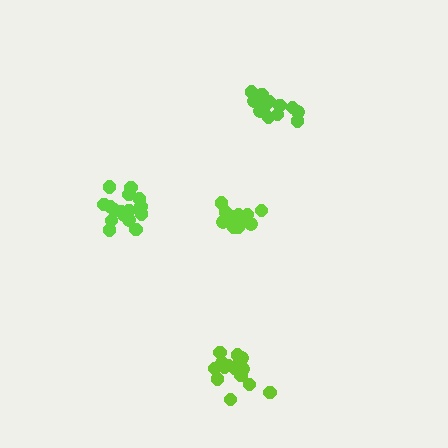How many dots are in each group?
Group 1: 15 dots, Group 2: 16 dots, Group 3: 14 dots, Group 4: 13 dots (58 total).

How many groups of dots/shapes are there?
There are 4 groups.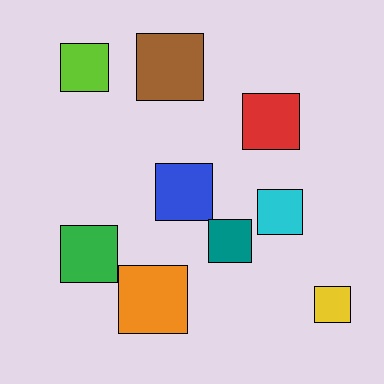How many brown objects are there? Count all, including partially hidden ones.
There is 1 brown object.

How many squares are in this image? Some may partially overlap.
There are 9 squares.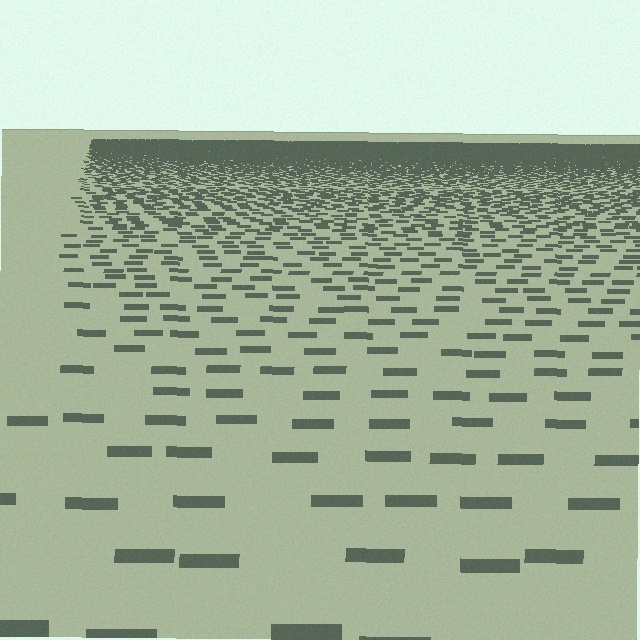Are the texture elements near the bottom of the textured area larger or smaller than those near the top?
Larger. Near the bottom, elements are closer to the viewer and appear at a bigger on-screen size.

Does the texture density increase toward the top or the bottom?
Density increases toward the top.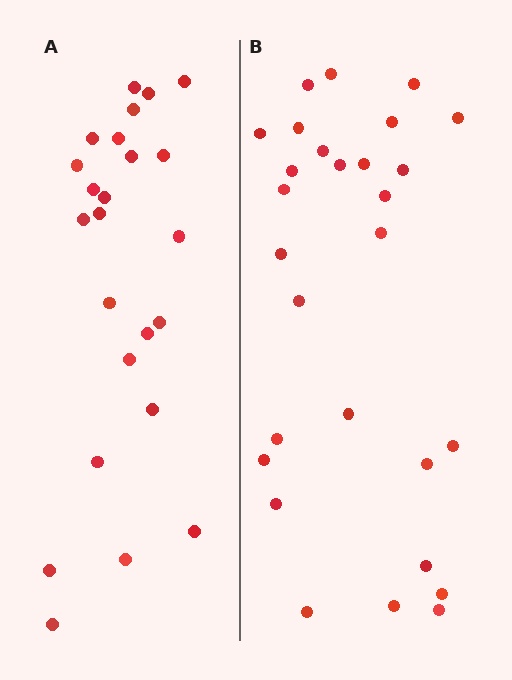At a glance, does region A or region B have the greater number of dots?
Region B (the right region) has more dots.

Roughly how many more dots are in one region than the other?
Region B has about 4 more dots than region A.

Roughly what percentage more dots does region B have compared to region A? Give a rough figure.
About 15% more.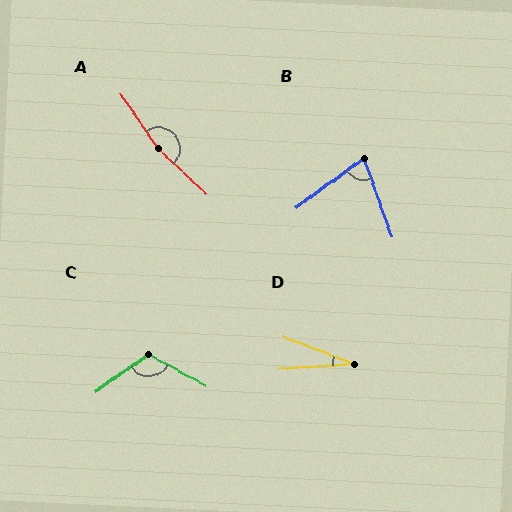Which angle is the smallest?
D, at approximately 25 degrees.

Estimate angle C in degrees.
Approximately 116 degrees.